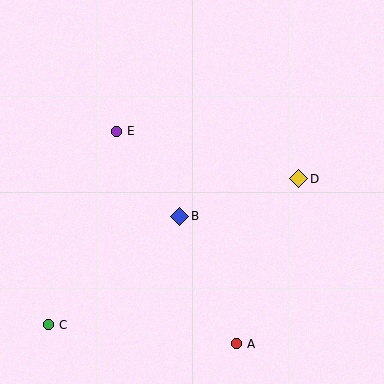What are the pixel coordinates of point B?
Point B is at (179, 216).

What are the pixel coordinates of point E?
Point E is at (116, 131).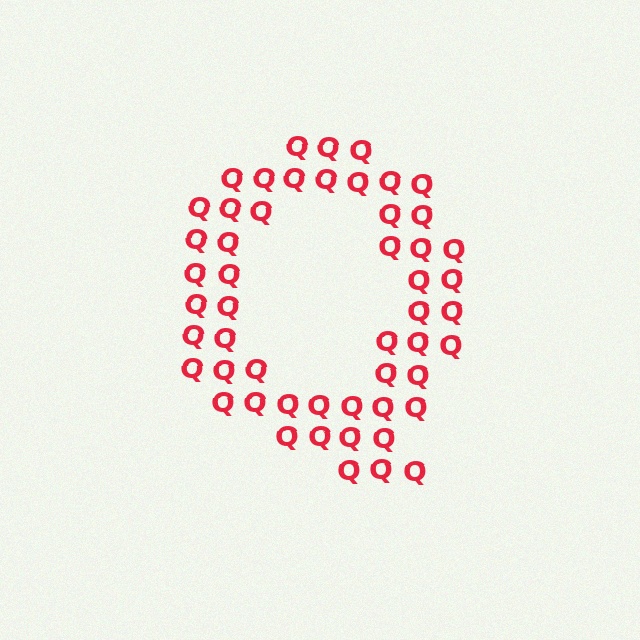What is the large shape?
The large shape is the letter Q.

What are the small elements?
The small elements are letter Q's.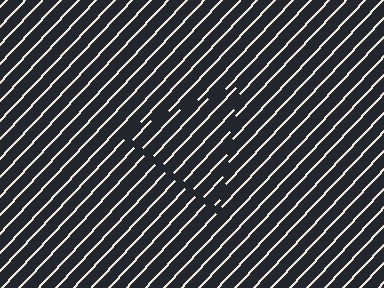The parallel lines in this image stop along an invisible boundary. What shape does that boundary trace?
An illusory triangle. The interior of the shape contains the same grating, shifted by half a period — the contour is defined by the phase discontinuity where line-ends from the inner and outer gratings abut.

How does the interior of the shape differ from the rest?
The interior of the shape contains the same grating, shifted by half a period — the contour is defined by the phase discontinuity where line-ends from the inner and outer gratings abut.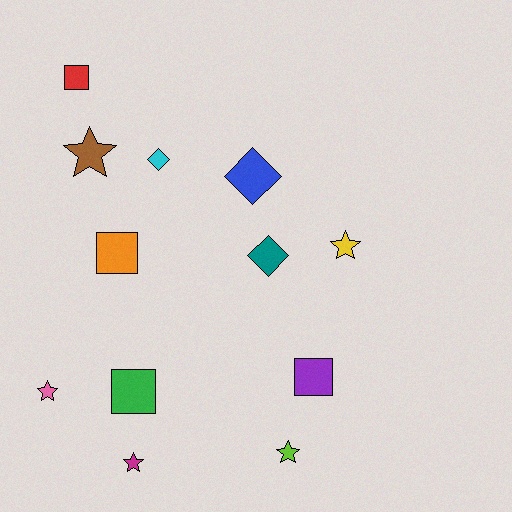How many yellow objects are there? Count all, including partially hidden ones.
There is 1 yellow object.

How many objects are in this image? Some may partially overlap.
There are 12 objects.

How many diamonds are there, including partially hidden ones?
There are 3 diamonds.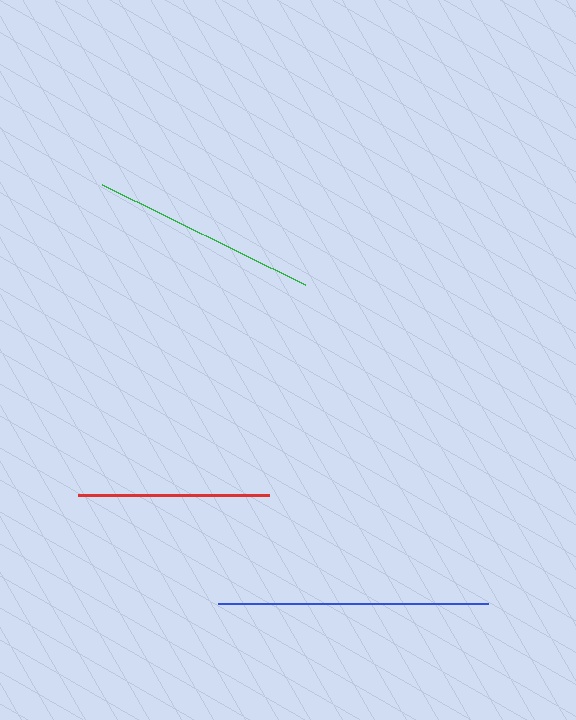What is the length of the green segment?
The green segment is approximately 227 pixels long.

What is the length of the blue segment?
The blue segment is approximately 271 pixels long.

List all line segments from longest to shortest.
From longest to shortest: blue, green, red.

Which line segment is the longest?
The blue line is the longest at approximately 271 pixels.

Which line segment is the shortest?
The red line is the shortest at approximately 191 pixels.